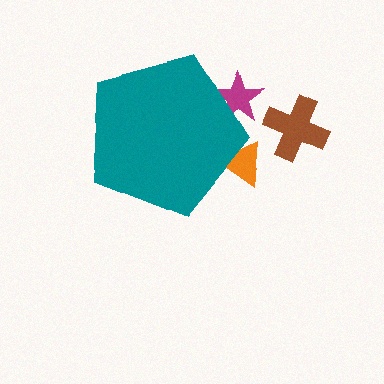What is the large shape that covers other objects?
A teal pentagon.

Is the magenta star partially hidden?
Yes, the magenta star is partially hidden behind the teal pentagon.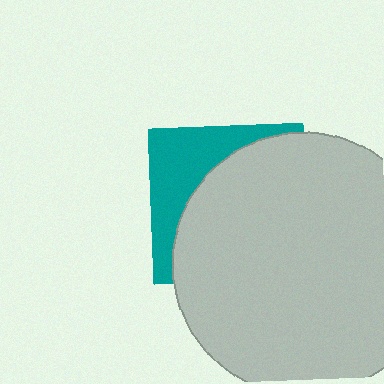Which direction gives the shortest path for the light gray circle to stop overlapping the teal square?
Moving toward the lower-right gives the shortest separation.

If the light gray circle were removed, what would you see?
You would see the complete teal square.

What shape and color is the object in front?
The object in front is a light gray circle.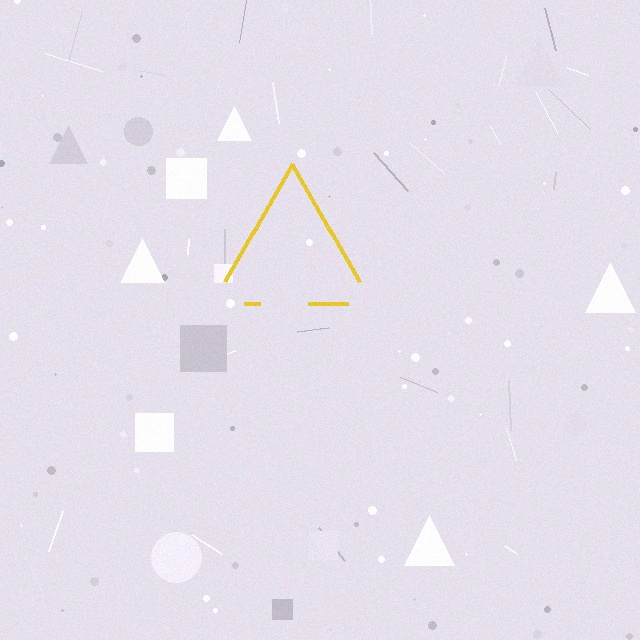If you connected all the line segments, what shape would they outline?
They would outline a triangle.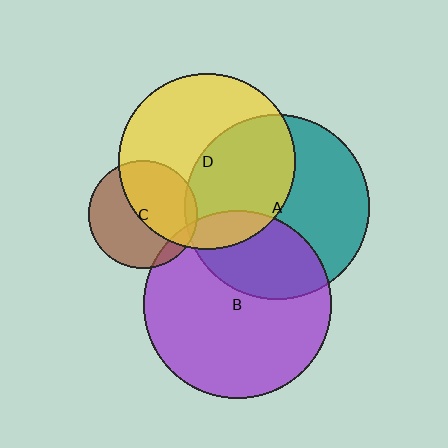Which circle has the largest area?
Circle B (purple).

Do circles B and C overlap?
Yes.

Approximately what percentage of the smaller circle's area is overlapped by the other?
Approximately 10%.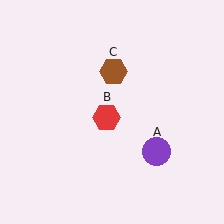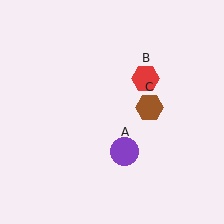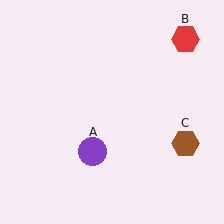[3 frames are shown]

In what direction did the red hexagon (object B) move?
The red hexagon (object B) moved up and to the right.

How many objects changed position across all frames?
3 objects changed position: purple circle (object A), red hexagon (object B), brown hexagon (object C).